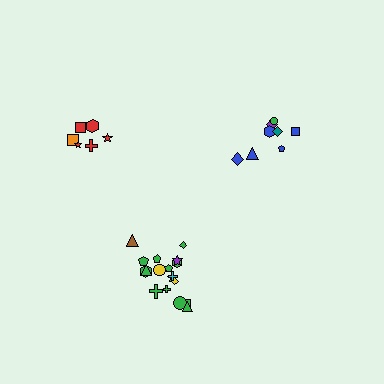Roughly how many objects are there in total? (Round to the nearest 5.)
Roughly 30 objects in total.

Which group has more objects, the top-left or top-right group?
The top-right group.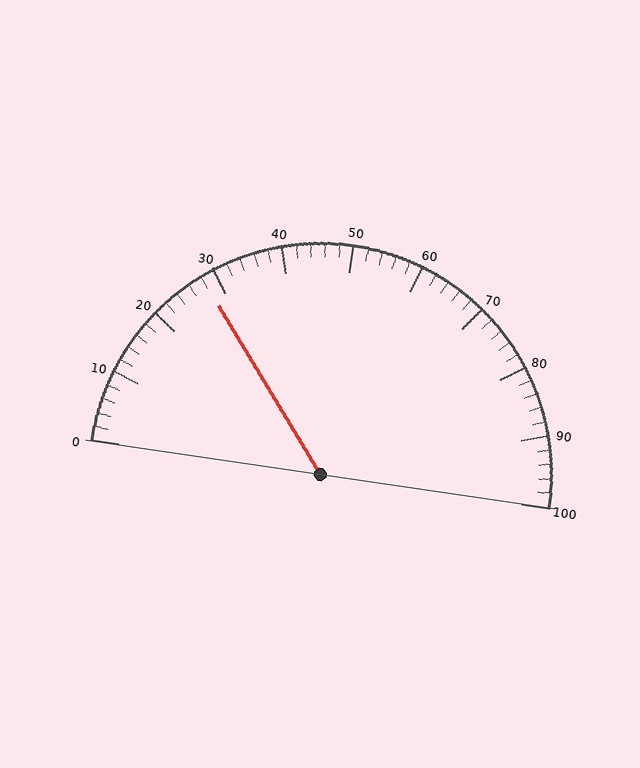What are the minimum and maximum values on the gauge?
The gauge ranges from 0 to 100.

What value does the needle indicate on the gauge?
The needle indicates approximately 28.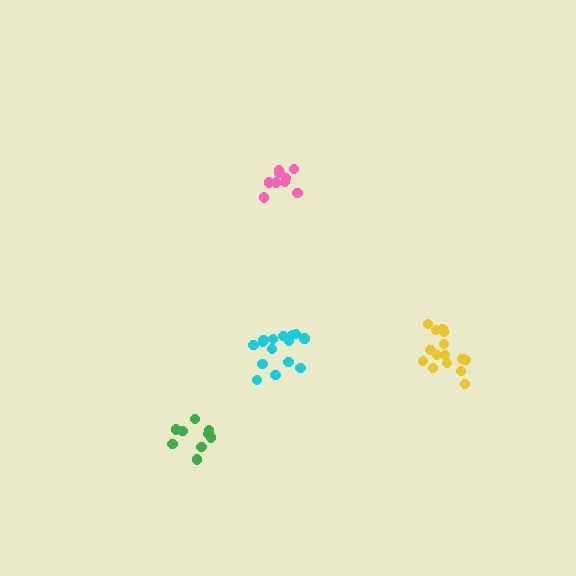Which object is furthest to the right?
The yellow cluster is rightmost.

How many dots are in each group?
Group 1: 15 dots, Group 2: 9 dots, Group 3: 9 dots, Group 4: 15 dots (48 total).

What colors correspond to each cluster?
The clusters are colored: cyan, green, pink, yellow.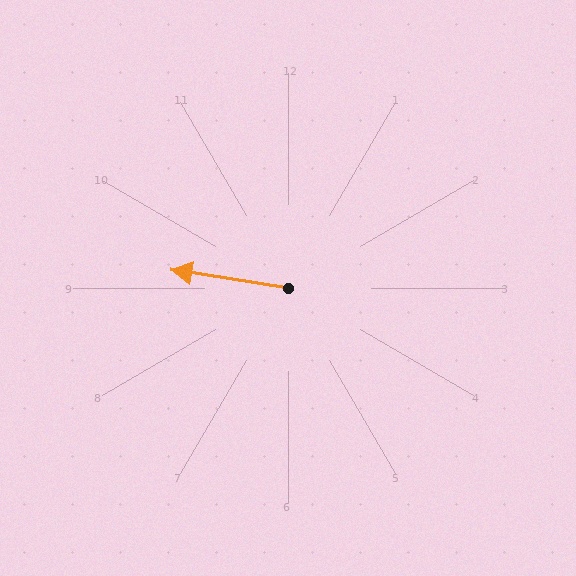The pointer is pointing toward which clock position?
Roughly 9 o'clock.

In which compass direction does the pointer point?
West.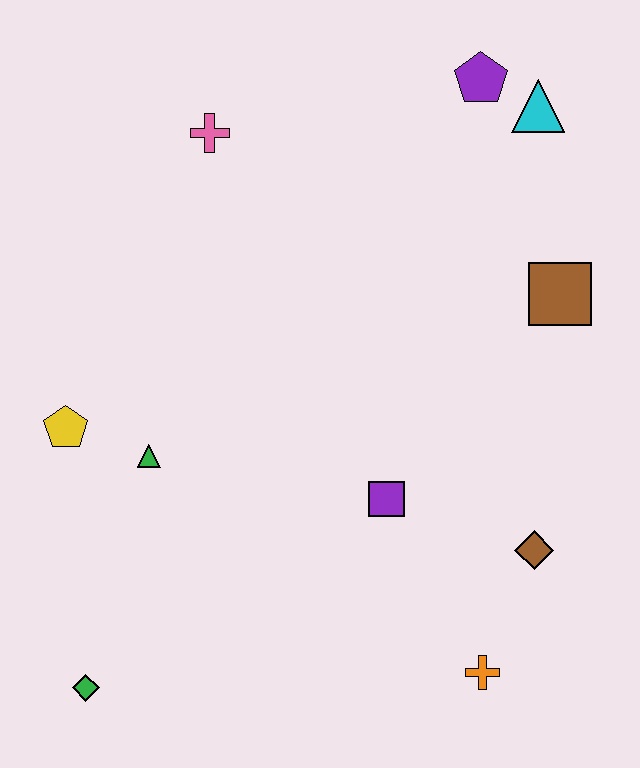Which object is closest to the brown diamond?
The orange cross is closest to the brown diamond.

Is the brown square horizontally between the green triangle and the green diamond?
No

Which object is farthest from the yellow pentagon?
The cyan triangle is farthest from the yellow pentagon.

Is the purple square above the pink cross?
No